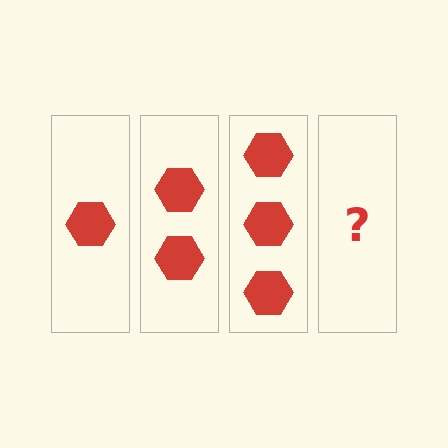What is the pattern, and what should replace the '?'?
The pattern is that each step adds one more hexagon. The '?' should be 4 hexagons.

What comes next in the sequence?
The next element should be 4 hexagons.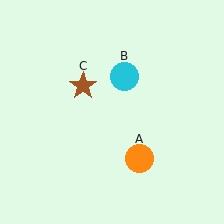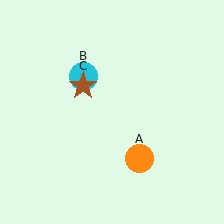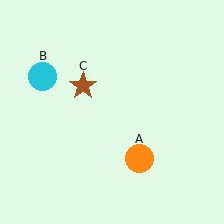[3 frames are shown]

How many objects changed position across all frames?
1 object changed position: cyan circle (object B).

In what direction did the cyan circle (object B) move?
The cyan circle (object B) moved left.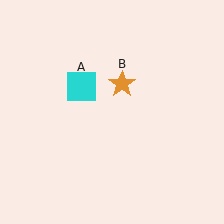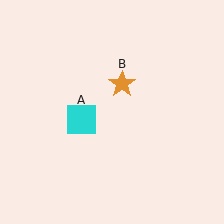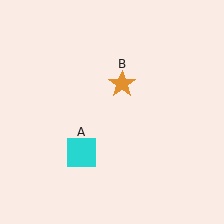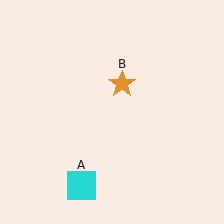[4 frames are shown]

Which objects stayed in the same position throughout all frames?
Orange star (object B) remained stationary.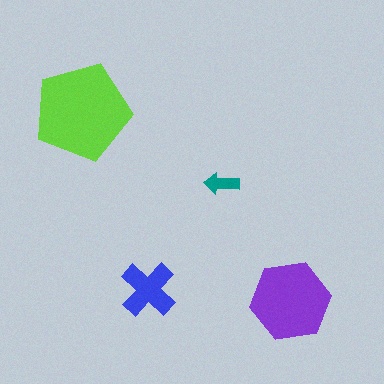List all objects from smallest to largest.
The teal arrow, the blue cross, the purple hexagon, the lime pentagon.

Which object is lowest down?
The purple hexagon is bottommost.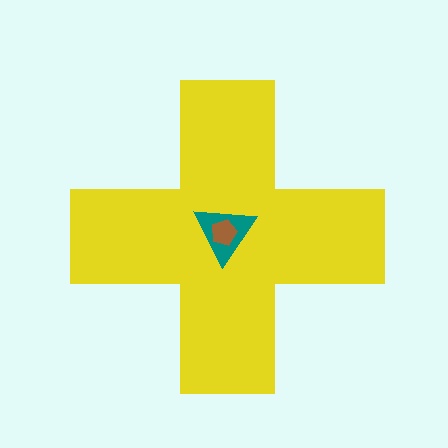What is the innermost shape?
The brown pentagon.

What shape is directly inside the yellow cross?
The teal triangle.